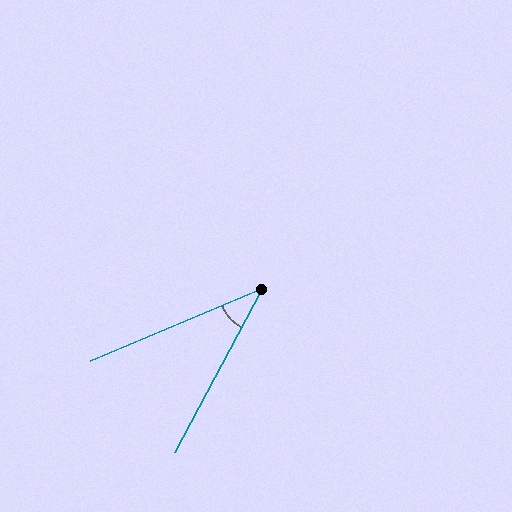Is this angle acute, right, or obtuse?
It is acute.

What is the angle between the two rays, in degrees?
Approximately 39 degrees.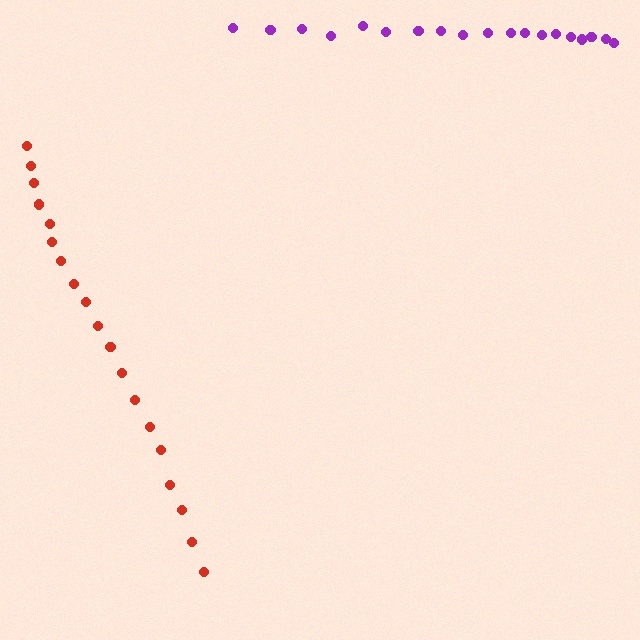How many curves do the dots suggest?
There are 2 distinct paths.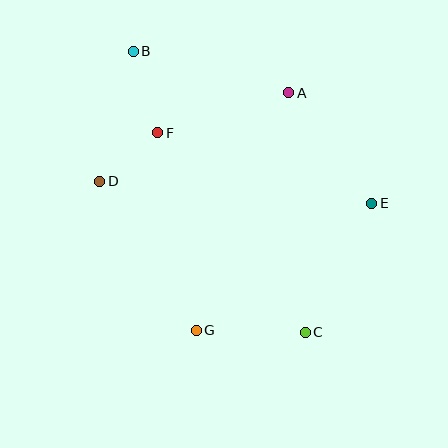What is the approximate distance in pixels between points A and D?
The distance between A and D is approximately 208 pixels.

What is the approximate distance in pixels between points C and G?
The distance between C and G is approximately 109 pixels.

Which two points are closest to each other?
Points D and F are closest to each other.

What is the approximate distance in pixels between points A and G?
The distance between A and G is approximately 255 pixels.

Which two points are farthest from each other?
Points B and C are farthest from each other.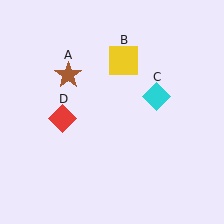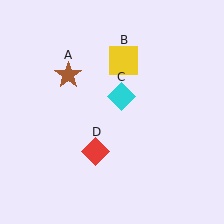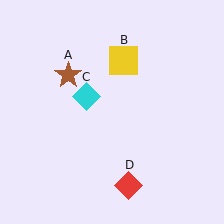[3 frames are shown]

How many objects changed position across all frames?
2 objects changed position: cyan diamond (object C), red diamond (object D).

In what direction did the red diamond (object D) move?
The red diamond (object D) moved down and to the right.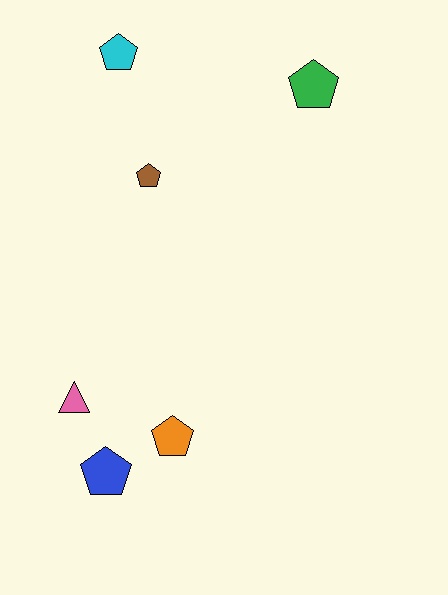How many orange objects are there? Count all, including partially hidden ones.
There is 1 orange object.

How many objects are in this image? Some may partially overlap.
There are 6 objects.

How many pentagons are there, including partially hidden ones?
There are 5 pentagons.